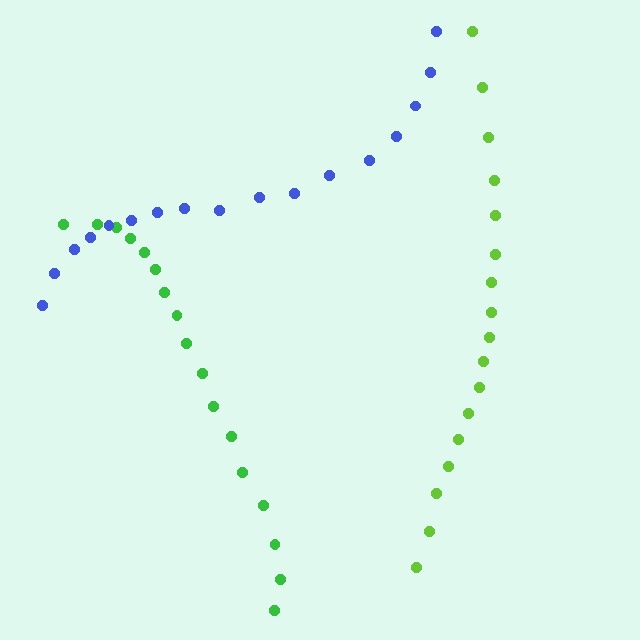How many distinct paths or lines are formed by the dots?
There are 3 distinct paths.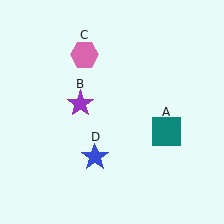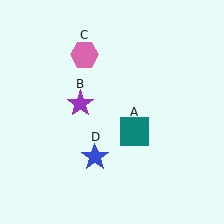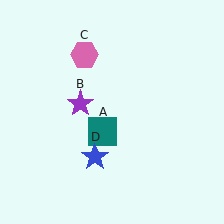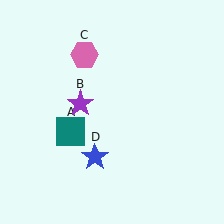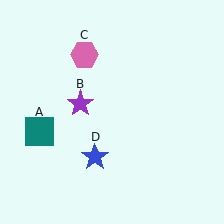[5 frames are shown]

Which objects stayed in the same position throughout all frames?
Purple star (object B) and pink hexagon (object C) and blue star (object D) remained stationary.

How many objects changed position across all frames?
1 object changed position: teal square (object A).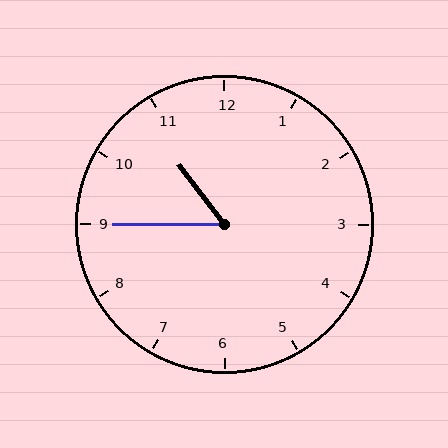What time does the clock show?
10:45.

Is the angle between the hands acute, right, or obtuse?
It is acute.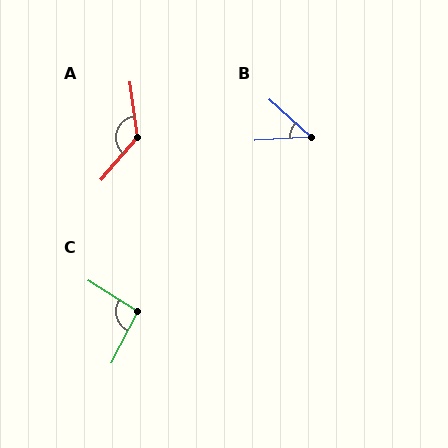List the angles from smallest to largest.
B (46°), C (95°), A (132°).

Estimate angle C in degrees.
Approximately 95 degrees.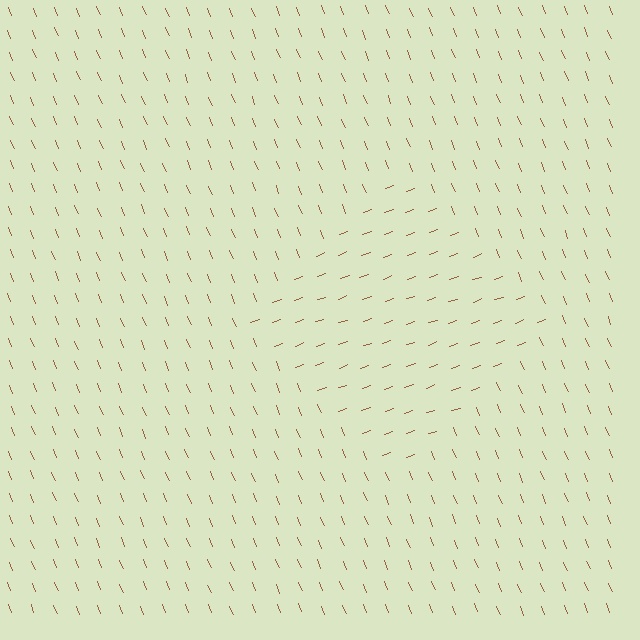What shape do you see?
I see a diamond.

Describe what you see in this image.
The image is filled with small brown line segments. A diamond region in the image has lines oriented differently from the surrounding lines, creating a visible texture boundary.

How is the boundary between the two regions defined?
The boundary is defined purely by a change in line orientation (approximately 88 degrees difference). All lines are the same color and thickness.